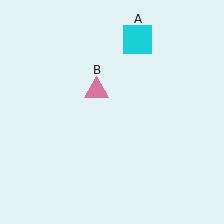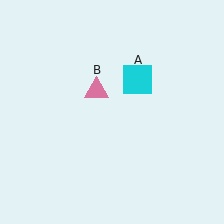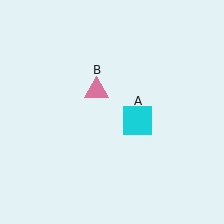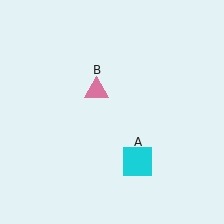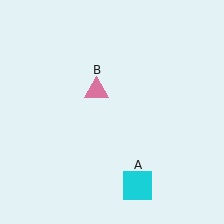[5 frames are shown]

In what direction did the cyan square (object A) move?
The cyan square (object A) moved down.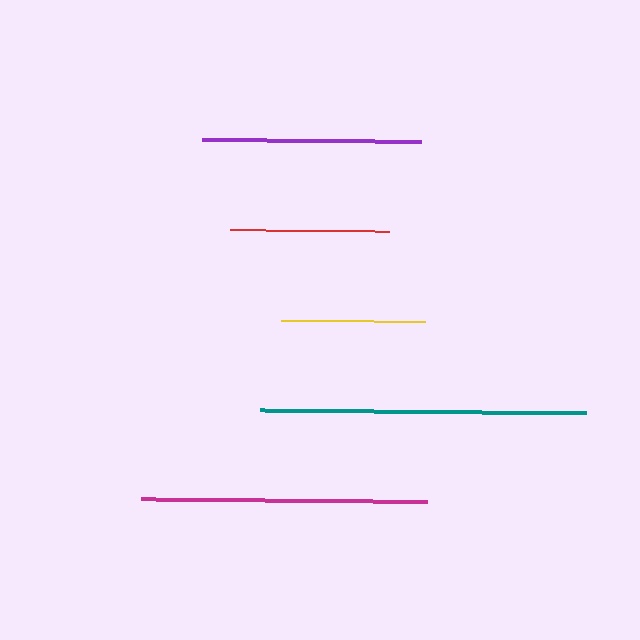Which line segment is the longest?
The teal line is the longest at approximately 326 pixels.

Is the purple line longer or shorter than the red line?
The purple line is longer than the red line.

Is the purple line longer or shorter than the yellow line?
The purple line is longer than the yellow line.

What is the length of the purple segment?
The purple segment is approximately 218 pixels long.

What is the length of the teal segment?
The teal segment is approximately 326 pixels long.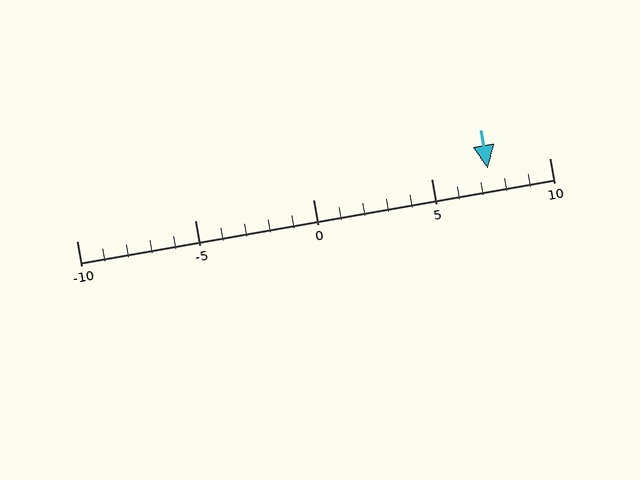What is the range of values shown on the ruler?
The ruler shows values from -10 to 10.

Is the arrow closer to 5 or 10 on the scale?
The arrow is closer to 5.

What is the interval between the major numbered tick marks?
The major tick marks are spaced 5 units apart.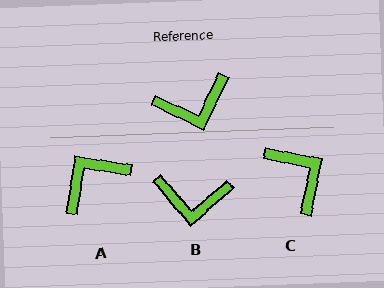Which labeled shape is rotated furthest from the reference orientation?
A, about 164 degrees away.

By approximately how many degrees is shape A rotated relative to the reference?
Approximately 164 degrees clockwise.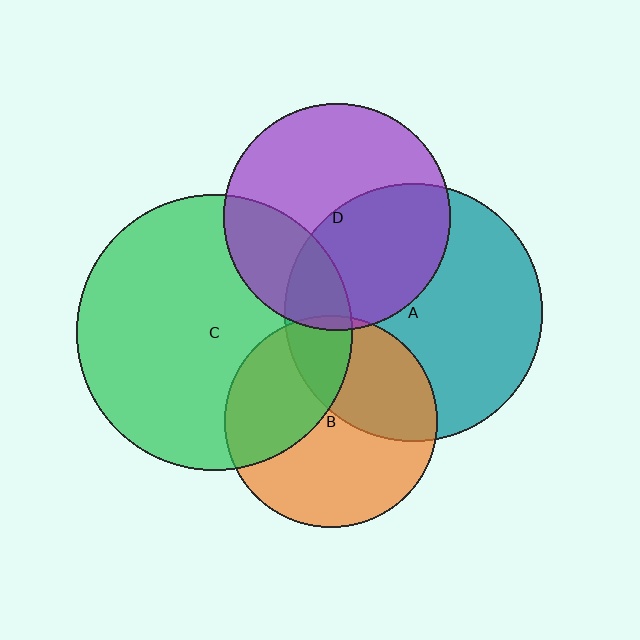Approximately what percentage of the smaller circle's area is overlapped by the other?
Approximately 5%.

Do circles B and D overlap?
Yes.